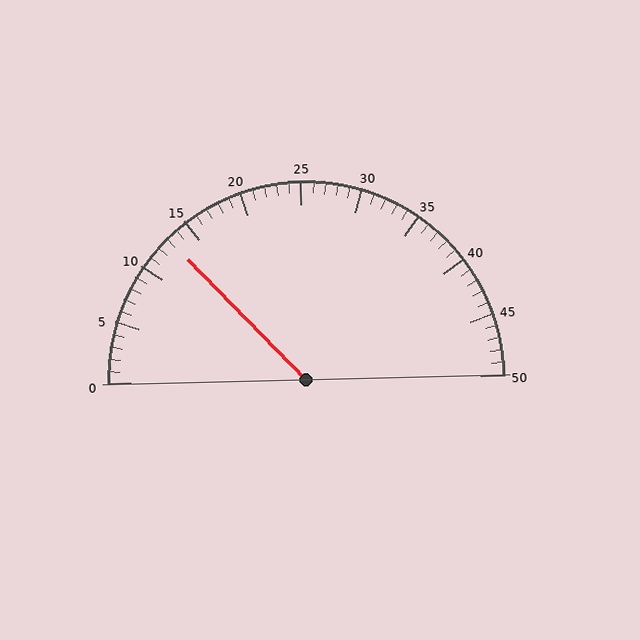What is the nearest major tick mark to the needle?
The nearest major tick mark is 15.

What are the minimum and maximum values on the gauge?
The gauge ranges from 0 to 50.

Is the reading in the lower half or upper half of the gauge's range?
The reading is in the lower half of the range (0 to 50).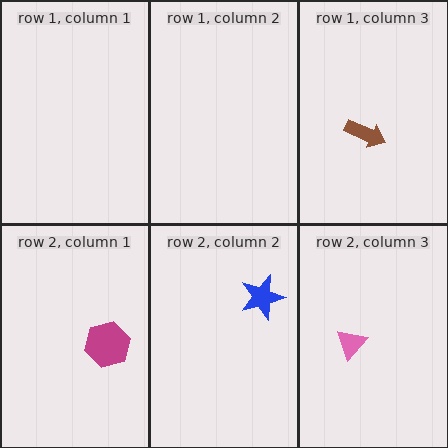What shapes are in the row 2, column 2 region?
The blue star.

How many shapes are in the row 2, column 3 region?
1.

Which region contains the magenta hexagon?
The row 2, column 1 region.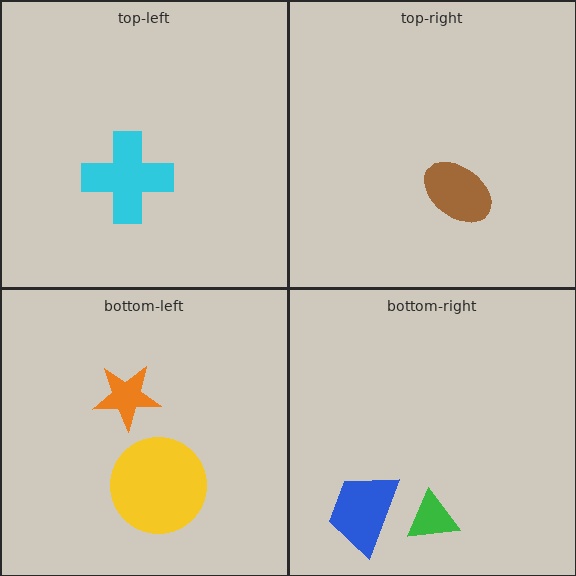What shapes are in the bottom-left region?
The yellow circle, the orange star.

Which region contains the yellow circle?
The bottom-left region.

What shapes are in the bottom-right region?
The blue trapezoid, the green triangle.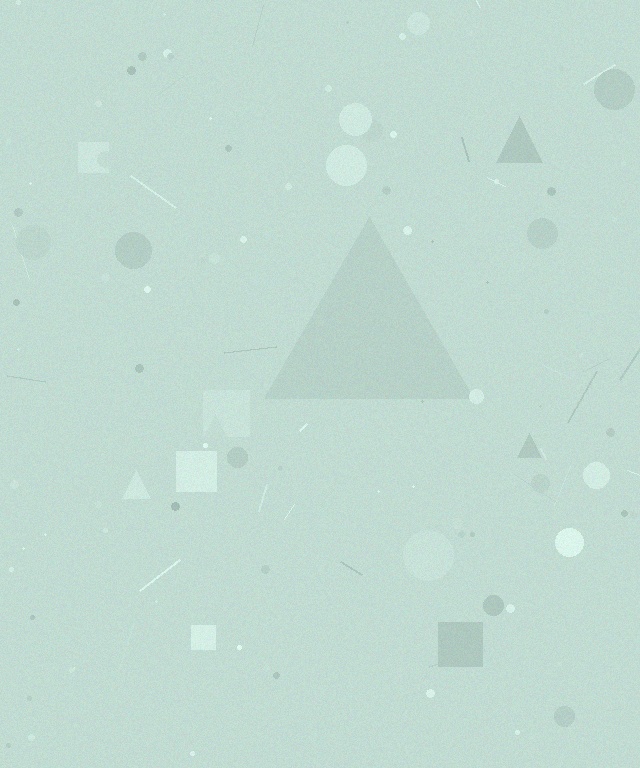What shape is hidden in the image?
A triangle is hidden in the image.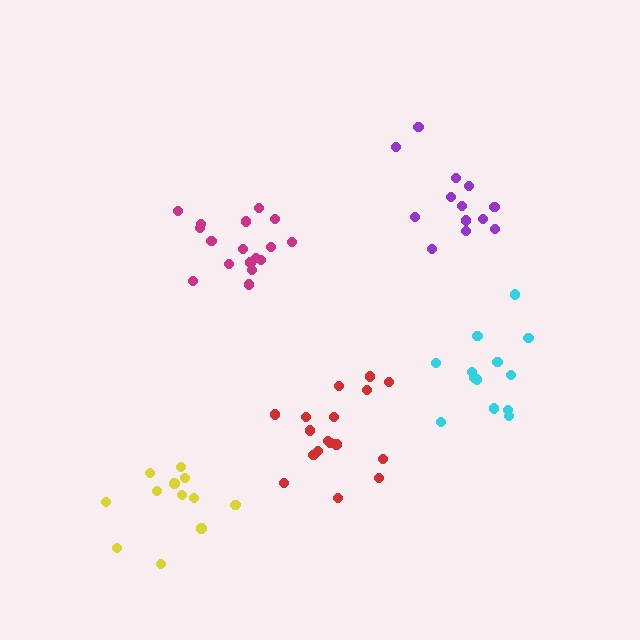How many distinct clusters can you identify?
There are 5 distinct clusters.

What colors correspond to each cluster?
The clusters are colored: red, magenta, cyan, yellow, purple.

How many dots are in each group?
Group 1: 17 dots, Group 2: 17 dots, Group 3: 13 dots, Group 4: 12 dots, Group 5: 13 dots (72 total).